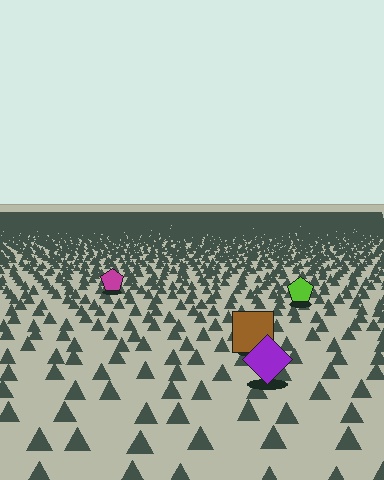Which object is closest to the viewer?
The purple diamond is closest. The texture marks near it are larger and more spread out.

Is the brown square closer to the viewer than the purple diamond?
No. The purple diamond is closer — you can tell from the texture gradient: the ground texture is coarser near it.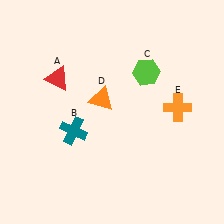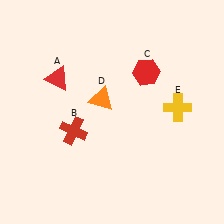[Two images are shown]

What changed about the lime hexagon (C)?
In Image 1, C is lime. In Image 2, it changed to red.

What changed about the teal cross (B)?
In Image 1, B is teal. In Image 2, it changed to red.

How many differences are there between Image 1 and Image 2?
There are 3 differences between the two images.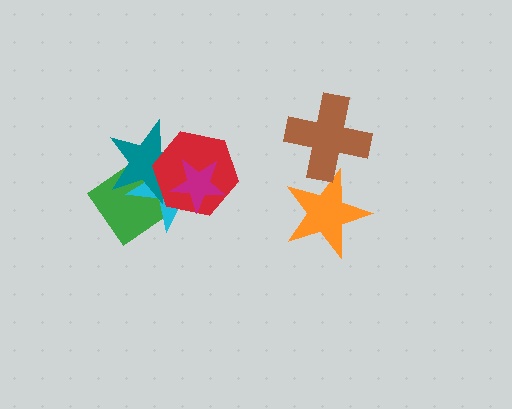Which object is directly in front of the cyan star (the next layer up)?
The teal star is directly in front of the cyan star.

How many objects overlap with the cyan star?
4 objects overlap with the cyan star.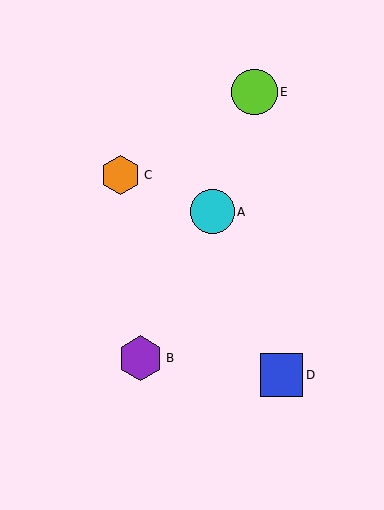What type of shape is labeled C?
Shape C is an orange hexagon.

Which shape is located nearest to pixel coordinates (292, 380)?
The blue square (labeled D) at (282, 375) is nearest to that location.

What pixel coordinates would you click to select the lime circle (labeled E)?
Click at (254, 92) to select the lime circle E.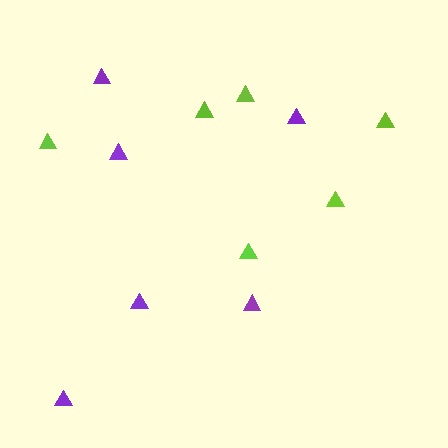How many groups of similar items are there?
There are 2 groups: one group of lime triangles (6) and one group of purple triangles (6).